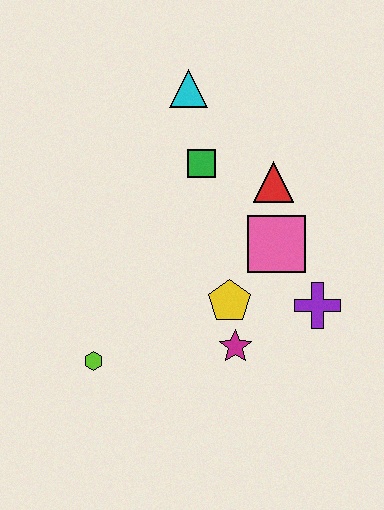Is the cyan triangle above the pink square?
Yes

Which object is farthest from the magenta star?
The cyan triangle is farthest from the magenta star.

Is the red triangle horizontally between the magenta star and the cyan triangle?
No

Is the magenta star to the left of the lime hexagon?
No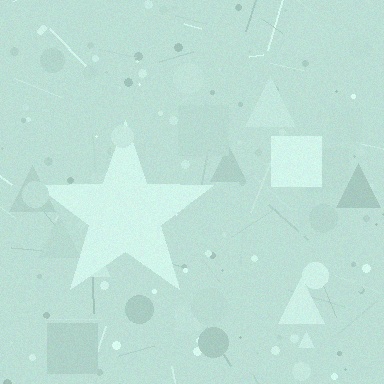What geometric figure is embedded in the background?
A star is embedded in the background.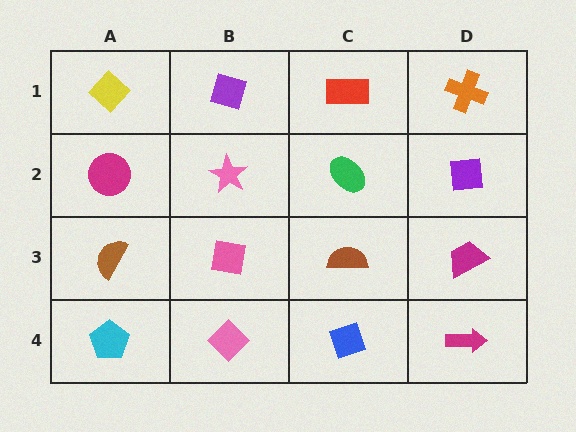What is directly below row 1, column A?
A magenta circle.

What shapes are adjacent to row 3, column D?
A purple square (row 2, column D), a magenta arrow (row 4, column D), a brown semicircle (row 3, column C).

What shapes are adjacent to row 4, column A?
A brown semicircle (row 3, column A), a pink diamond (row 4, column B).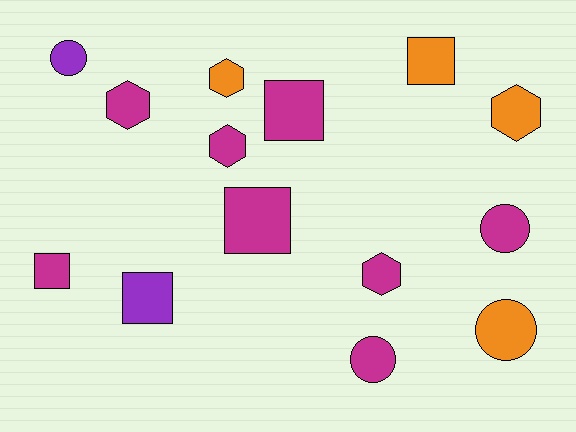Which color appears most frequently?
Magenta, with 8 objects.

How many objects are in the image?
There are 14 objects.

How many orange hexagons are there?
There are 2 orange hexagons.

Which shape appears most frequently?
Hexagon, with 5 objects.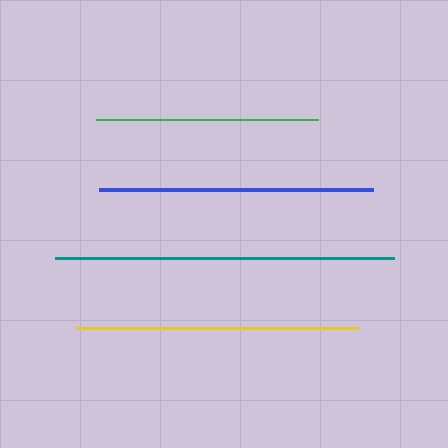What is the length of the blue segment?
The blue segment is approximately 274 pixels long.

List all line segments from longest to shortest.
From longest to shortest: teal, yellow, blue, green.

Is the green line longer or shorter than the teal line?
The teal line is longer than the green line.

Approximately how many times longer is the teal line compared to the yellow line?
The teal line is approximately 1.2 times the length of the yellow line.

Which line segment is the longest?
The teal line is the longest at approximately 339 pixels.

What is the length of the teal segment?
The teal segment is approximately 339 pixels long.